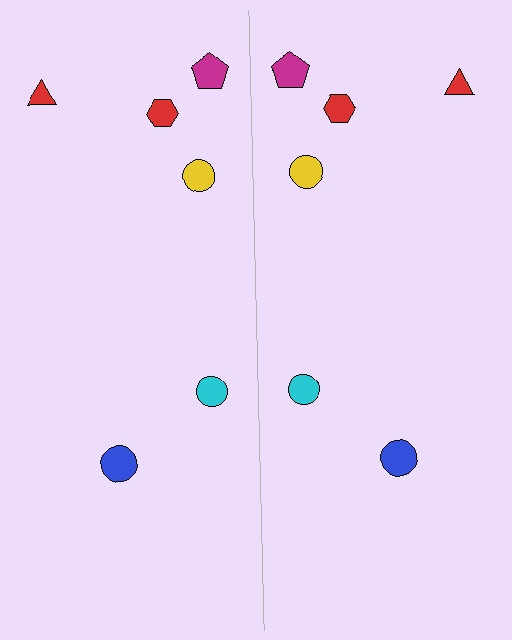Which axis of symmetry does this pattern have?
The pattern has a vertical axis of symmetry running through the center of the image.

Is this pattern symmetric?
Yes, this pattern has bilateral (reflection) symmetry.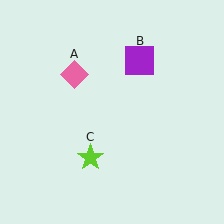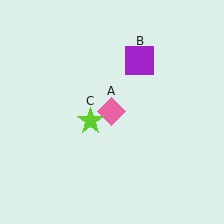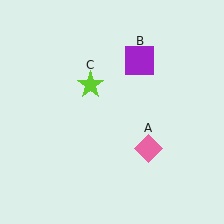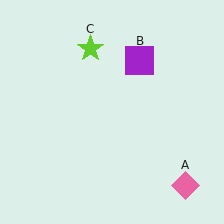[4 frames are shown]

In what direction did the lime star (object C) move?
The lime star (object C) moved up.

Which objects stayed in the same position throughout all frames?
Purple square (object B) remained stationary.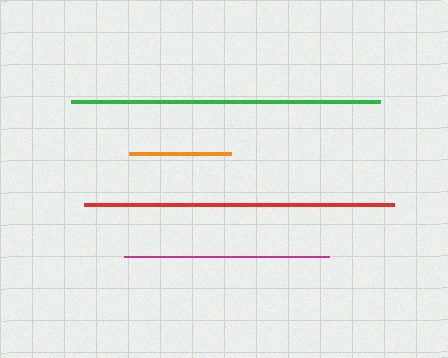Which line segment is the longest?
The red line is the longest at approximately 310 pixels.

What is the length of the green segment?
The green segment is approximately 308 pixels long.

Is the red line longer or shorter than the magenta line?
The red line is longer than the magenta line.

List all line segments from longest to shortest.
From longest to shortest: red, green, magenta, orange.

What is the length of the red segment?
The red segment is approximately 310 pixels long.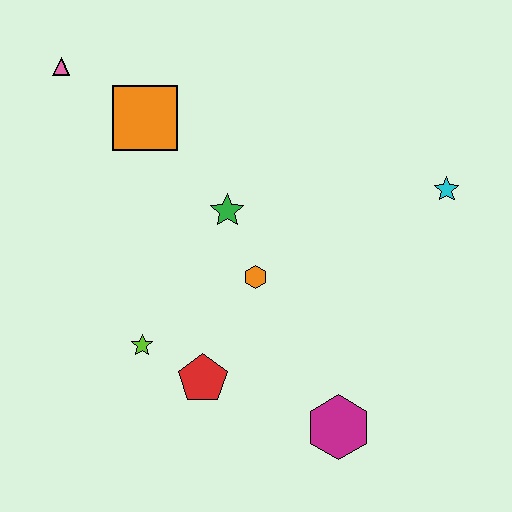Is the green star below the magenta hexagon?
No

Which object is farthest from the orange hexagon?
The pink triangle is farthest from the orange hexagon.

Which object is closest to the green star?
The orange hexagon is closest to the green star.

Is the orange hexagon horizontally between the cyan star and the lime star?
Yes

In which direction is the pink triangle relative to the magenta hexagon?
The pink triangle is above the magenta hexagon.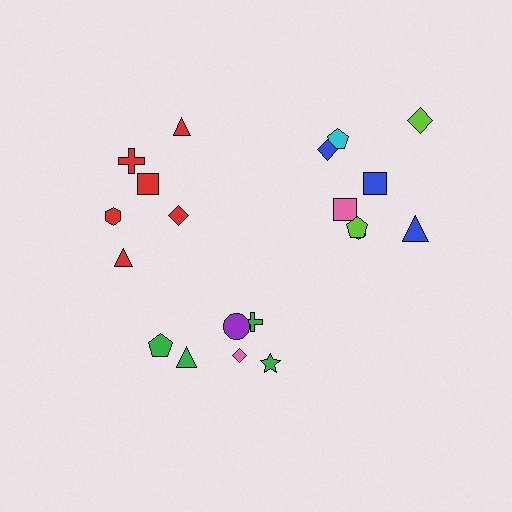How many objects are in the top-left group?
There are 6 objects.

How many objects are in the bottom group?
There are 6 objects.